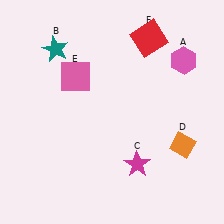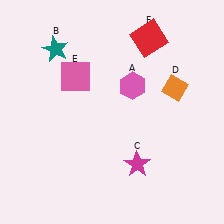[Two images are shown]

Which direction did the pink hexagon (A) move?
The pink hexagon (A) moved left.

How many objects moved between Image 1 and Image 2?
2 objects moved between the two images.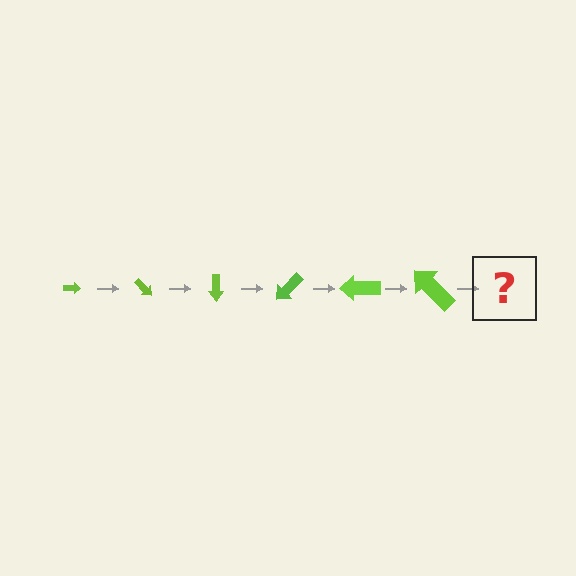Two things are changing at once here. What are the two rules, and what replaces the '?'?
The two rules are that the arrow grows larger each step and it rotates 45 degrees each step. The '?' should be an arrow, larger than the previous one and rotated 270 degrees from the start.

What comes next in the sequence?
The next element should be an arrow, larger than the previous one and rotated 270 degrees from the start.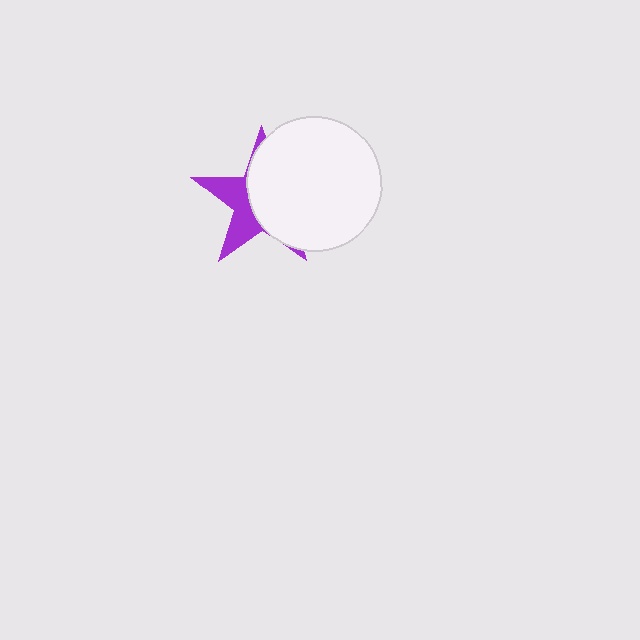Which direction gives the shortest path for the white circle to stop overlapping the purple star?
Moving right gives the shortest separation.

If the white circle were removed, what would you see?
You would see the complete purple star.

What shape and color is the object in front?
The object in front is a white circle.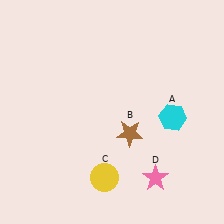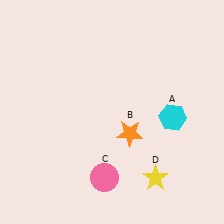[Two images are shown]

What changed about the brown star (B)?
In Image 1, B is brown. In Image 2, it changed to orange.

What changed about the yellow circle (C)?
In Image 1, C is yellow. In Image 2, it changed to pink.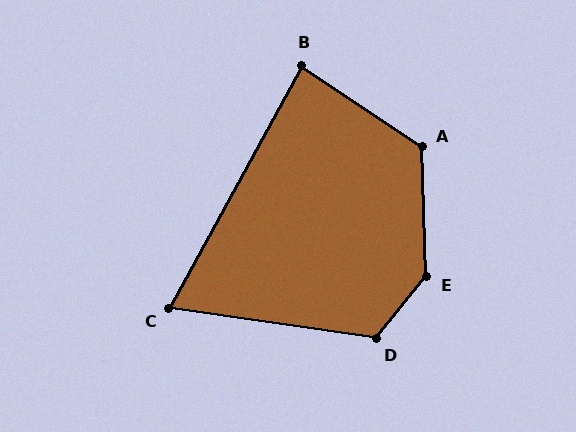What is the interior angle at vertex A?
Approximately 126 degrees (obtuse).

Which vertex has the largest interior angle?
E, at approximately 139 degrees.